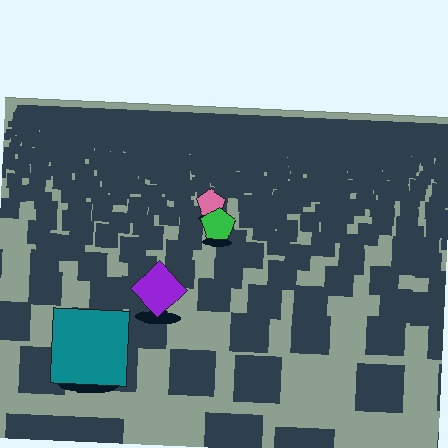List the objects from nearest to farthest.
From nearest to farthest: the teal square, the purple diamond, the green pentagon, the pink pentagon.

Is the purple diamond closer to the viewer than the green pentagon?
Yes. The purple diamond is closer — you can tell from the texture gradient: the ground texture is coarser near it.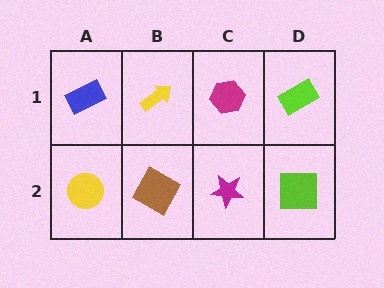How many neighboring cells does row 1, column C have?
3.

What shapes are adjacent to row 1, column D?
A lime square (row 2, column D), a magenta hexagon (row 1, column C).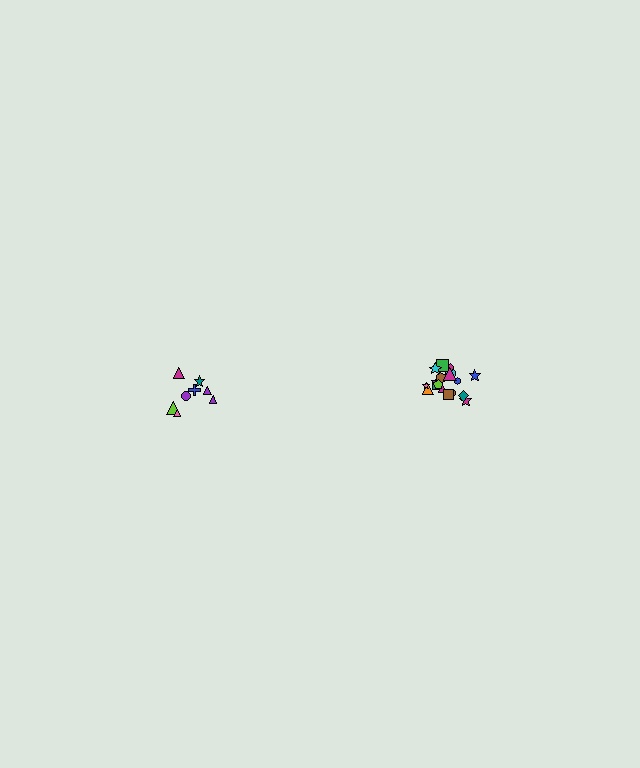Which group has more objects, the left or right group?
The right group.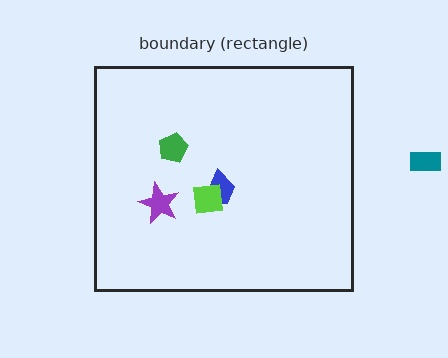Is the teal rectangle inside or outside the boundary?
Outside.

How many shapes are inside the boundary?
4 inside, 1 outside.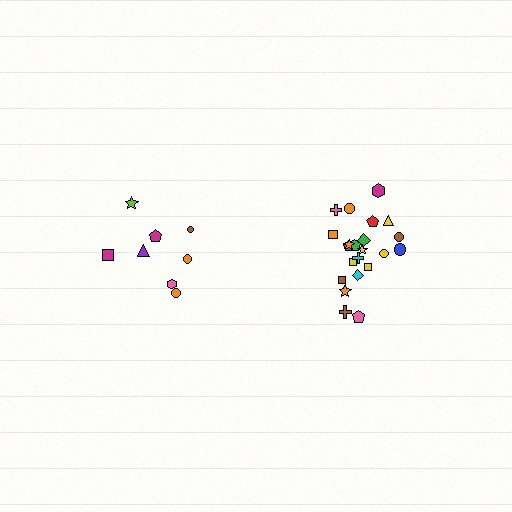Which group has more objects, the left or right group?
The right group.